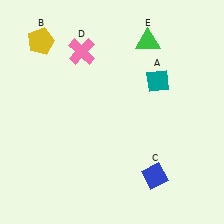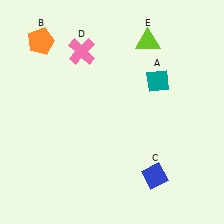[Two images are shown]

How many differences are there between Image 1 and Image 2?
There are 2 differences between the two images.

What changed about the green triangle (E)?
In Image 1, E is green. In Image 2, it changed to lime.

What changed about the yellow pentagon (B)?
In Image 1, B is yellow. In Image 2, it changed to orange.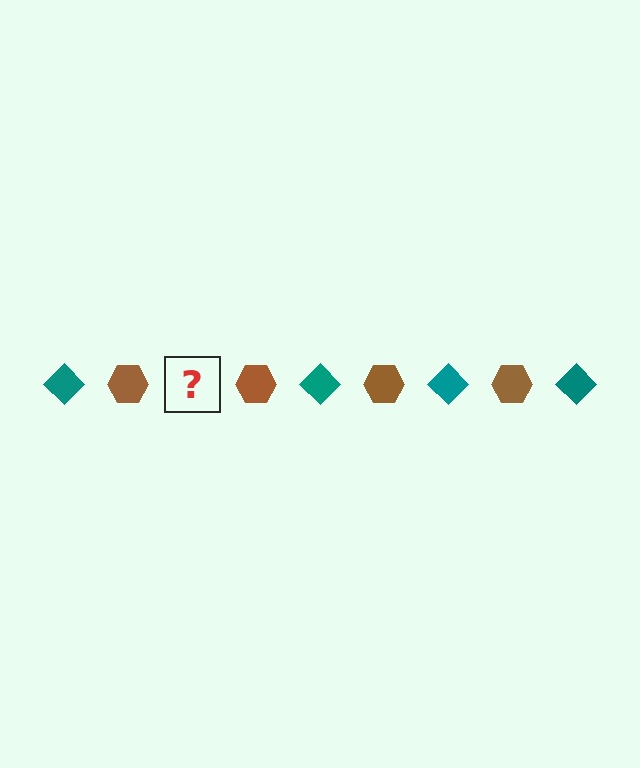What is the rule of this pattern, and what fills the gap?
The rule is that the pattern alternates between teal diamond and brown hexagon. The gap should be filled with a teal diamond.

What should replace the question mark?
The question mark should be replaced with a teal diamond.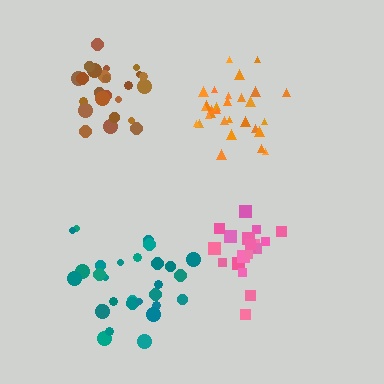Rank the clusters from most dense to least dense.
orange, brown, pink, teal.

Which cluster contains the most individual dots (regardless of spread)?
Orange (30).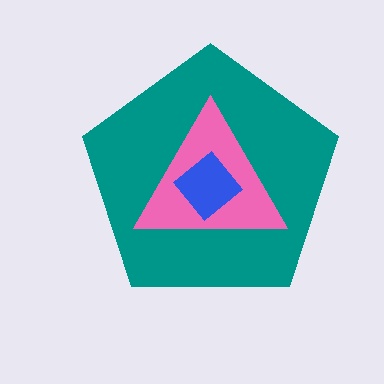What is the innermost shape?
The blue diamond.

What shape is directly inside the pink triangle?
The blue diamond.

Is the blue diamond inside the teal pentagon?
Yes.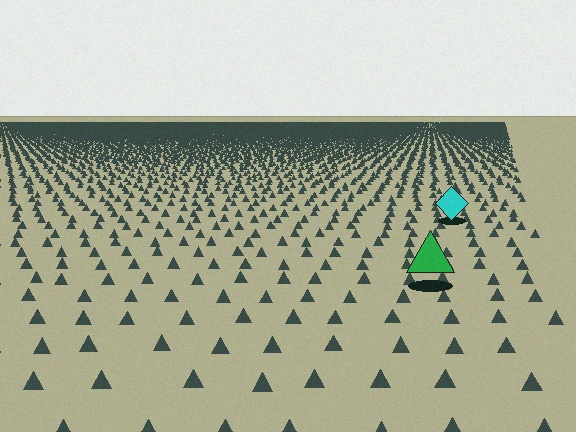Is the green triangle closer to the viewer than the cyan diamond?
Yes. The green triangle is closer — you can tell from the texture gradient: the ground texture is coarser near it.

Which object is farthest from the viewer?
The cyan diamond is farthest from the viewer. It appears smaller and the ground texture around it is denser.